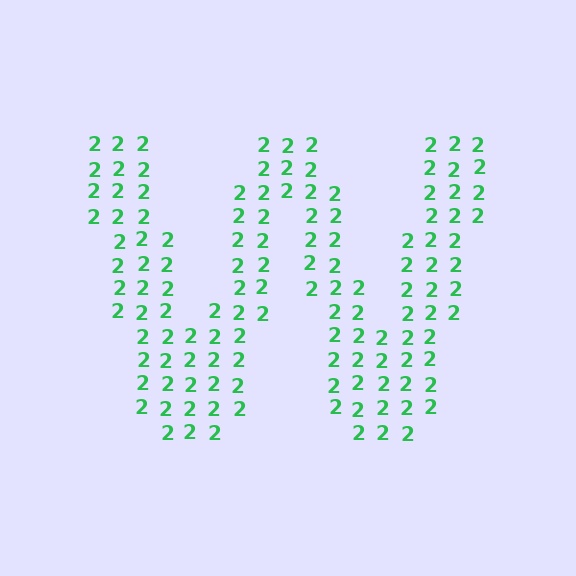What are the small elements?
The small elements are digit 2's.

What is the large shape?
The large shape is the letter W.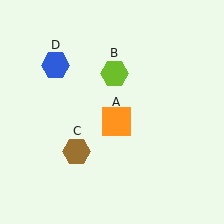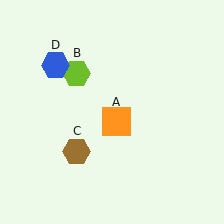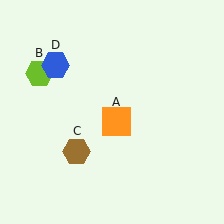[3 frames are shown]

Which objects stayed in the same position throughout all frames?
Orange square (object A) and brown hexagon (object C) and blue hexagon (object D) remained stationary.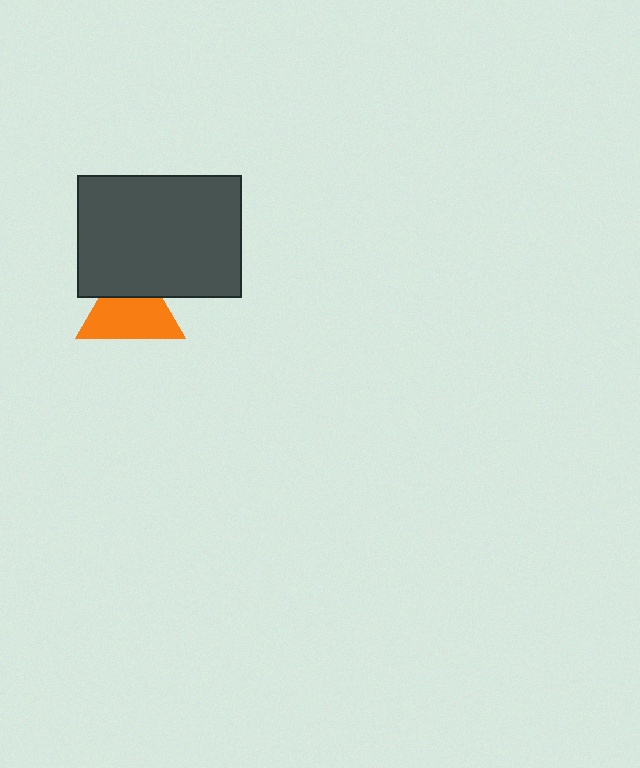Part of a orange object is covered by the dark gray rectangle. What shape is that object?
It is a triangle.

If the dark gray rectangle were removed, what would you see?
You would see the complete orange triangle.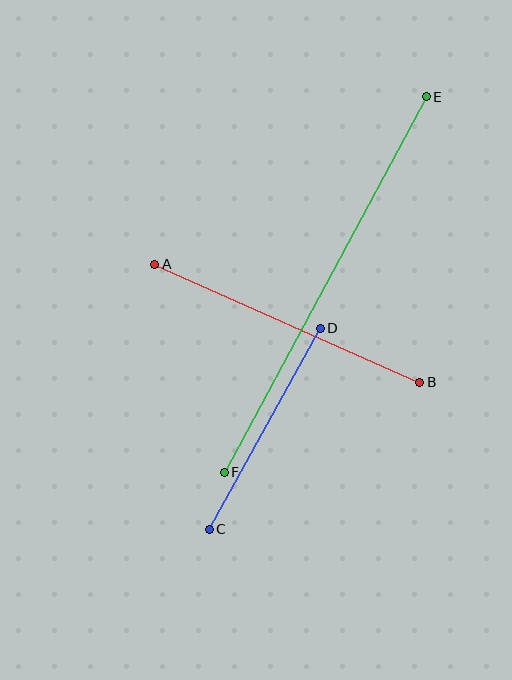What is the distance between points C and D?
The distance is approximately 230 pixels.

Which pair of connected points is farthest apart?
Points E and F are farthest apart.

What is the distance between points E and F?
The distance is approximately 427 pixels.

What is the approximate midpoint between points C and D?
The midpoint is at approximately (265, 429) pixels.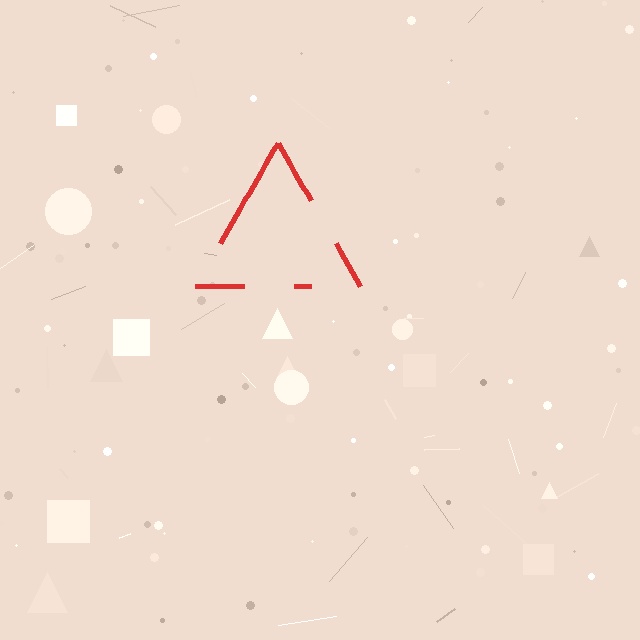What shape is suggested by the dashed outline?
The dashed outline suggests a triangle.